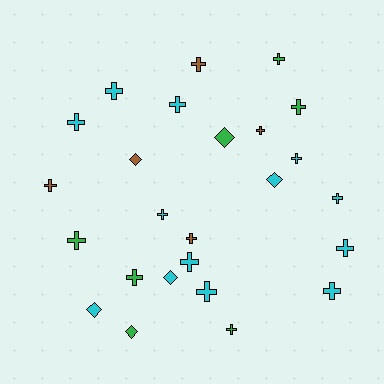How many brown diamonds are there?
There is 1 brown diamond.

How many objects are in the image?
There are 25 objects.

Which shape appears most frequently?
Cross, with 19 objects.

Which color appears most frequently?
Cyan, with 13 objects.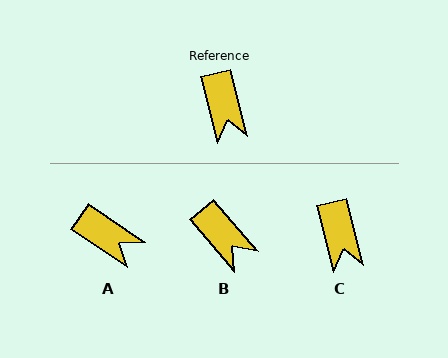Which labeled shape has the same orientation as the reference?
C.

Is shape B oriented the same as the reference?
No, it is off by about 27 degrees.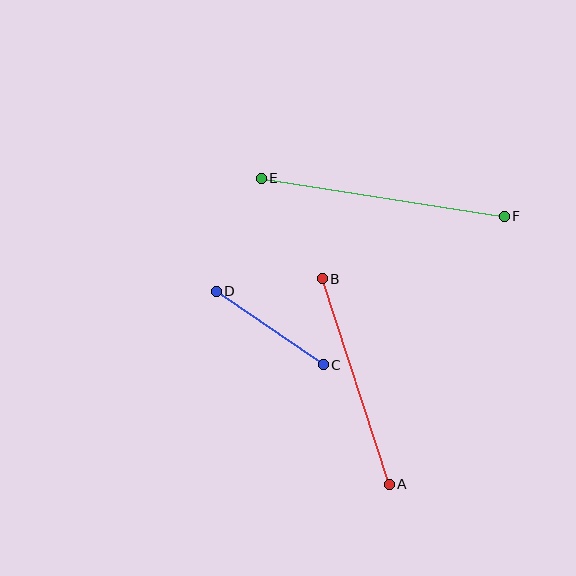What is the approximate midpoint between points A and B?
The midpoint is at approximately (356, 381) pixels.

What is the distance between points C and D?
The distance is approximately 130 pixels.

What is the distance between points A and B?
The distance is approximately 216 pixels.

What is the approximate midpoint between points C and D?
The midpoint is at approximately (270, 328) pixels.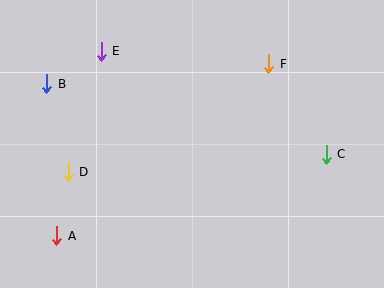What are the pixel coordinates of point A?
Point A is at (57, 236).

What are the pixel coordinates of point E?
Point E is at (101, 51).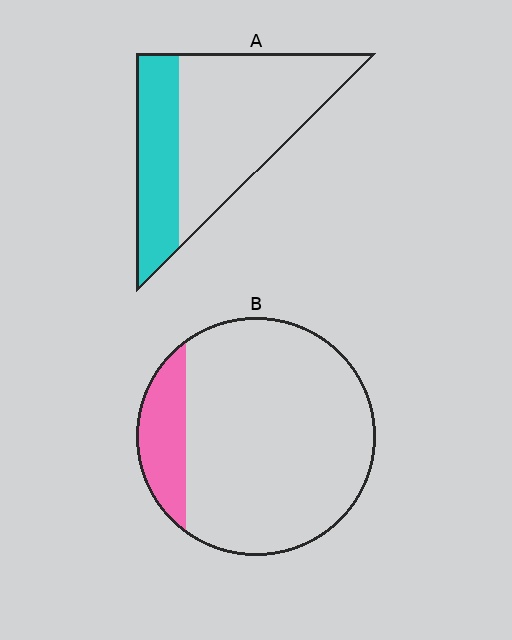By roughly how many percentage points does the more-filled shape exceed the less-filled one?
By roughly 15 percentage points (A over B).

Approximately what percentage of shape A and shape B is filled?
A is approximately 35% and B is approximately 15%.